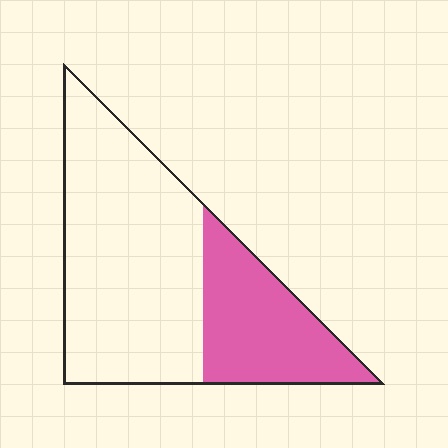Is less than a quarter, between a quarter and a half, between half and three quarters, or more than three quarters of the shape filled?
Between a quarter and a half.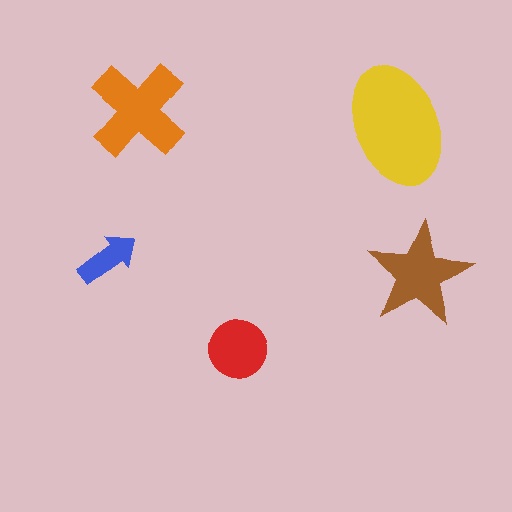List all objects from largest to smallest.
The yellow ellipse, the orange cross, the brown star, the red circle, the blue arrow.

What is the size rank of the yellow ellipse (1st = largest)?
1st.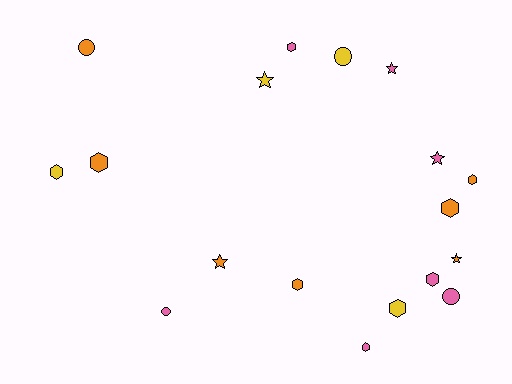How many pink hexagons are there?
There are 3 pink hexagons.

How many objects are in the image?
There are 18 objects.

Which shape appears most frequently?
Hexagon, with 9 objects.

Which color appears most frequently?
Orange, with 7 objects.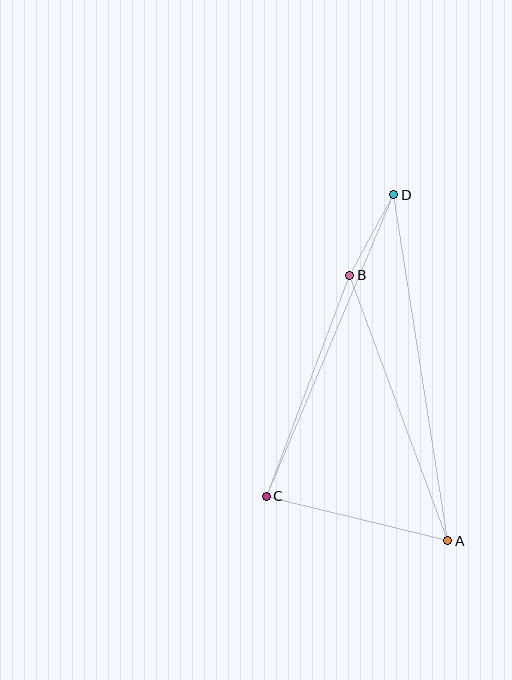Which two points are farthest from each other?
Points A and D are farthest from each other.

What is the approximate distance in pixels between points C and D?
The distance between C and D is approximately 327 pixels.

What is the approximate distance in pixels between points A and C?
The distance between A and C is approximately 187 pixels.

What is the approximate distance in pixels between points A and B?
The distance between A and B is approximately 283 pixels.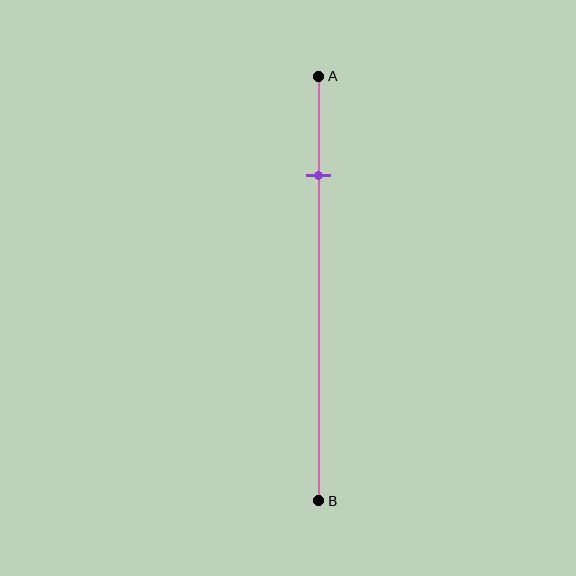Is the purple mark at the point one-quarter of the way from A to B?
Yes, the mark is approximately at the one-quarter point.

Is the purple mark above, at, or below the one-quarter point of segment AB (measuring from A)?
The purple mark is approximately at the one-quarter point of segment AB.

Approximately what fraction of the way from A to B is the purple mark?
The purple mark is approximately 25% of the way from A to B.